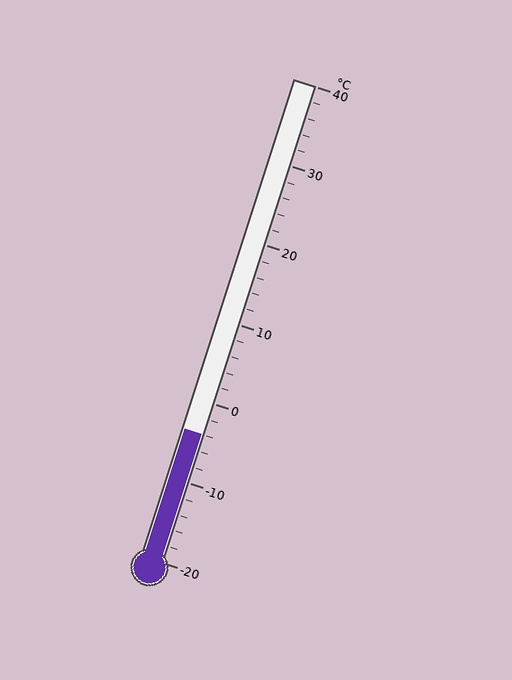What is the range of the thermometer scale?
The thermometer scale ranges from -20°C to 40°C.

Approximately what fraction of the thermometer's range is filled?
The thermometer is filled to approximately 25% of its range.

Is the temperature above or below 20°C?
The temperature is below 20°C.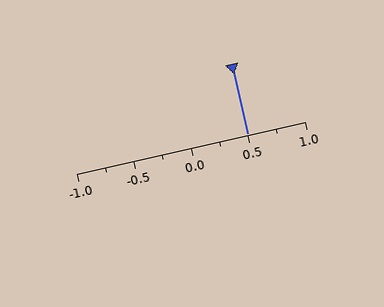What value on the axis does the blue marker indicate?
The marker indicates approximately 0.5.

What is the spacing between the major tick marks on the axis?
The major ticks are spaced 0.5 apart.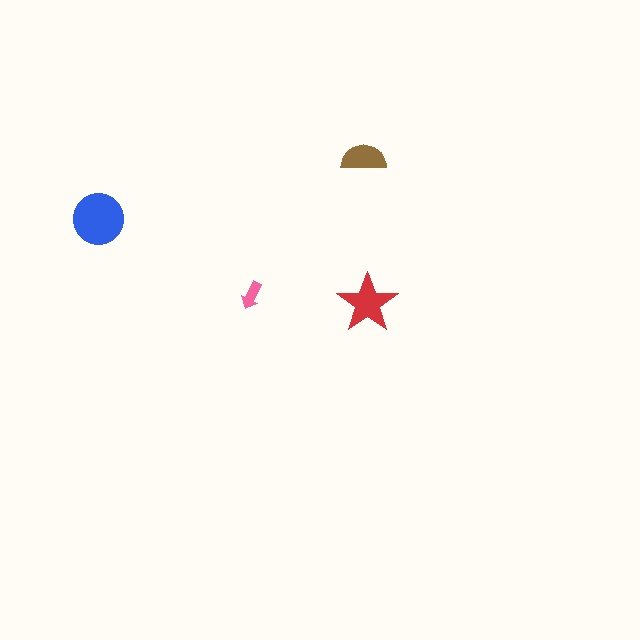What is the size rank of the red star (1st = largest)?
2nd.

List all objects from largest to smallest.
The blue circle, the red star, the brown semicircle, the pink arrow.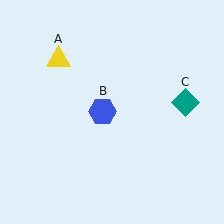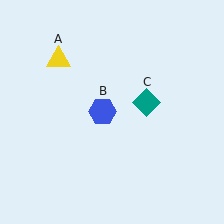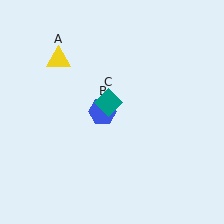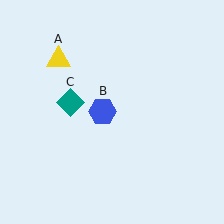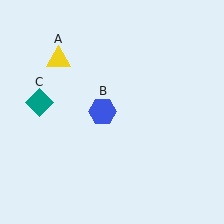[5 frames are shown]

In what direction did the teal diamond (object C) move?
The teal diamond (object C) moved left.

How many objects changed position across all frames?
1 object changed position: teal diamond (object C).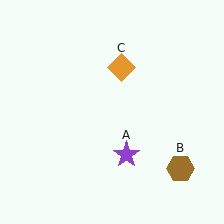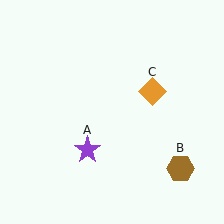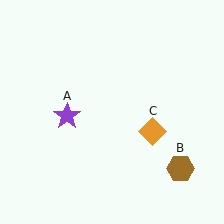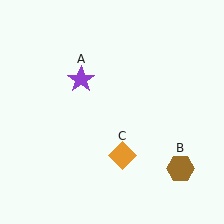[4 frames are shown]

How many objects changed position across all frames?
2 objects changed position: purple star (object A), orange diamond (object C).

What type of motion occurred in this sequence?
The purple star (object A), orange diamond (object C) rotated clockwise around the center of the scene.